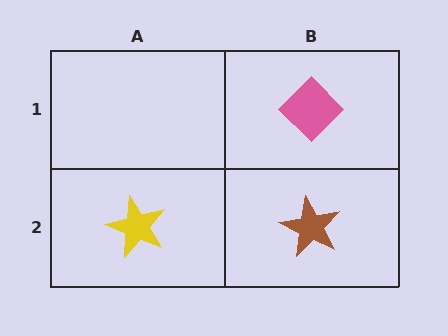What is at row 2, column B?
A brown star.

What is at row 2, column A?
A yellow star.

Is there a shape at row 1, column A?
No, that cell is empty.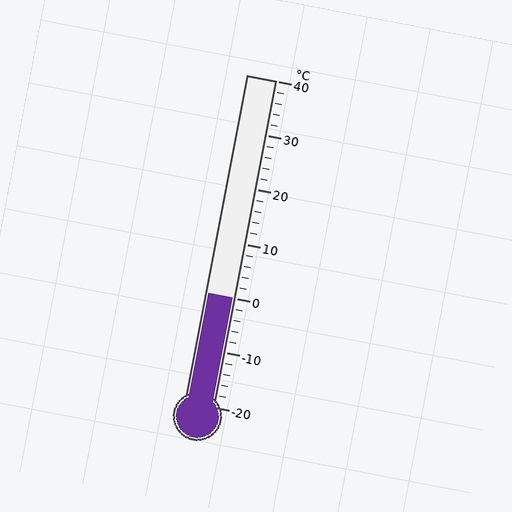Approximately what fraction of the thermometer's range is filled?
The thermometer is filled to approximately 35% of its range.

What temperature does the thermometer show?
The thermometer shows approximately 0°C.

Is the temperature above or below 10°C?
The temperature is below 10°C.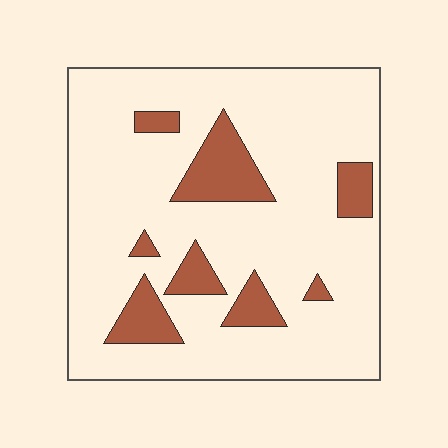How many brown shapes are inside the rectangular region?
8.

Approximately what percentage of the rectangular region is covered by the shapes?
Approximately 15%.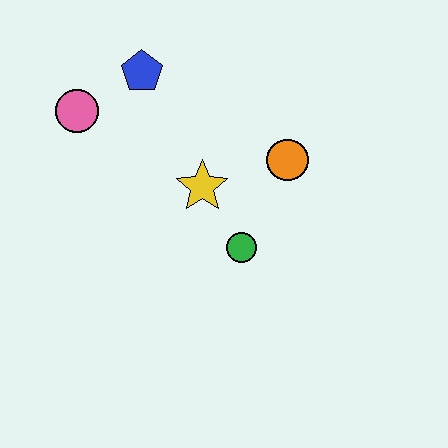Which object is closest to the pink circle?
The blue pentagon is closest to the pink circle.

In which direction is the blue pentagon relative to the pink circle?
The blue pentagon is to the right of the pink circle.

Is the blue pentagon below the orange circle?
No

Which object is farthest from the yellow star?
The pink circle is farthest from the yellow star.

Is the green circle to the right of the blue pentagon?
Yes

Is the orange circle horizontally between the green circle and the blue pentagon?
No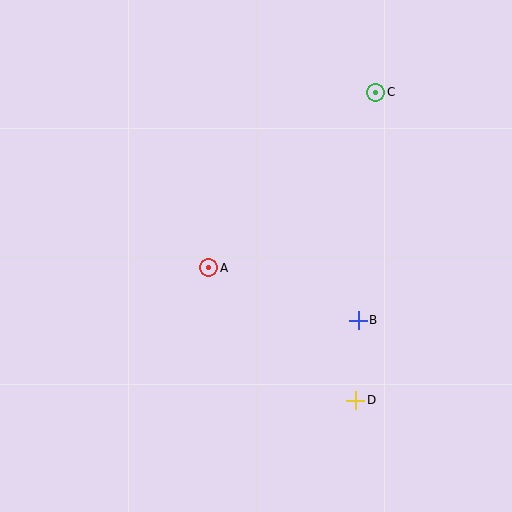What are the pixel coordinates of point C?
Point C is at (376, 93).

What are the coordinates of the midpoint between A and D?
The midpoint between A and D is at (282, 334).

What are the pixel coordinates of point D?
Point D is at (356, 400).